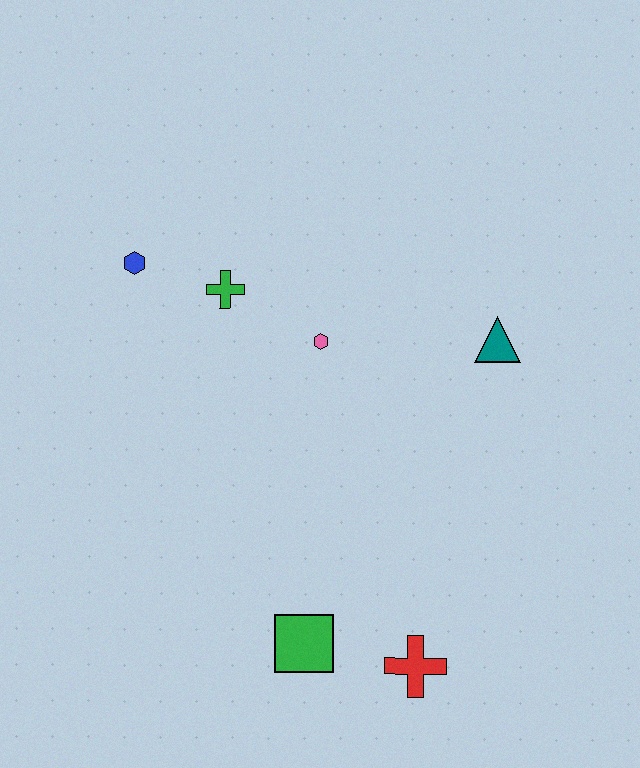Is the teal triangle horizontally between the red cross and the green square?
No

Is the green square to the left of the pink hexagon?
Yes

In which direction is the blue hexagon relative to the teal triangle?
The blue hexagon is to the left of the teal triangle.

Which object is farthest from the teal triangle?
The blue hexagon is farthest from the teal triangle.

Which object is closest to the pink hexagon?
The green cross is closest to the pink hexagon.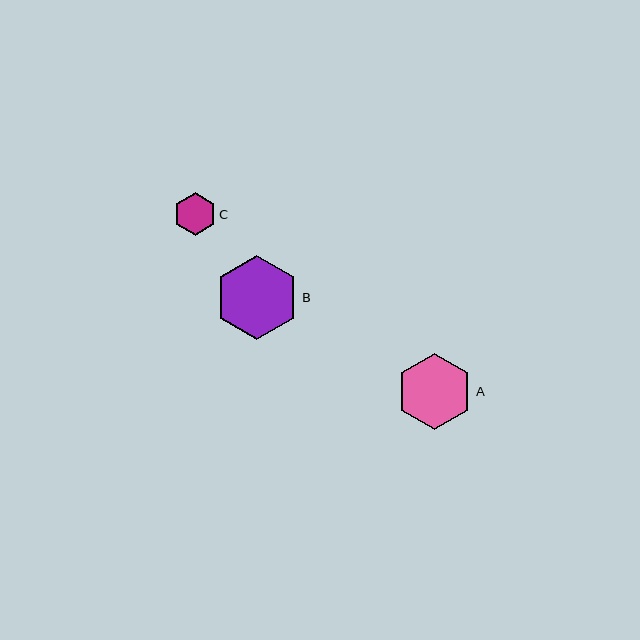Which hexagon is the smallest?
Hexagon C is the smallest with a size of approximately 42 pixels.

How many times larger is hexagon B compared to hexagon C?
Hexagon B is approximately 2.0 times the size of hexagon C.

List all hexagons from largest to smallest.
From largest to smallest: B, A, C.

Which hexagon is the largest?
Hexagon B is the largest with a size of approximately 84 pixels.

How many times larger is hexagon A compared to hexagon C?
Hexagon A is approximately 1.8 times the size of hexagon C.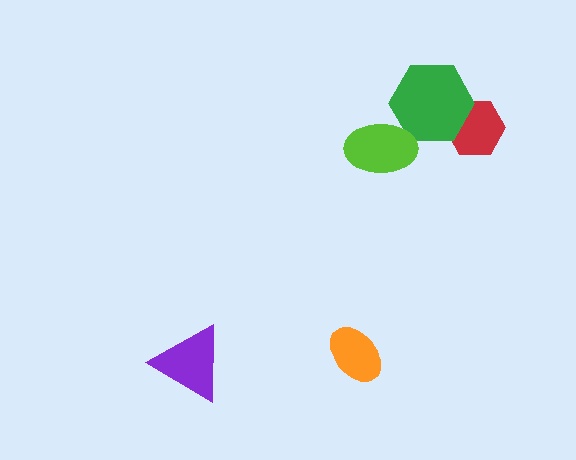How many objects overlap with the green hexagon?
2 objects overlap with the green hexagon.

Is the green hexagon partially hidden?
Yes, it is partially covered by another shape.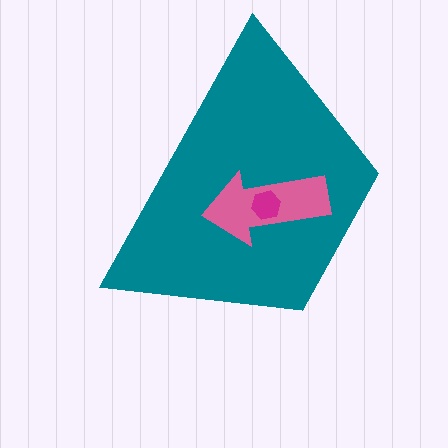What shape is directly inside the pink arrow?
The magenta hexagon.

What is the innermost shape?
The magenta hexagon.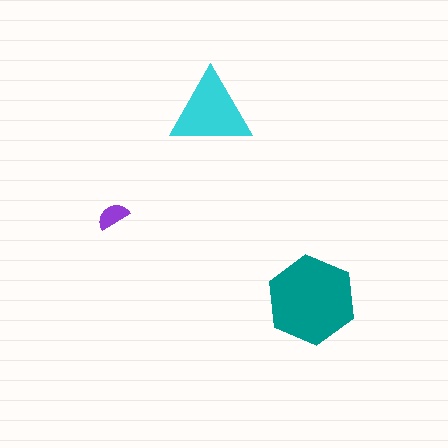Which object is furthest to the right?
The teal hexagon is rightmost.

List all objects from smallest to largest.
The purple semicircle, the cyan triangle, the teal hexagon.